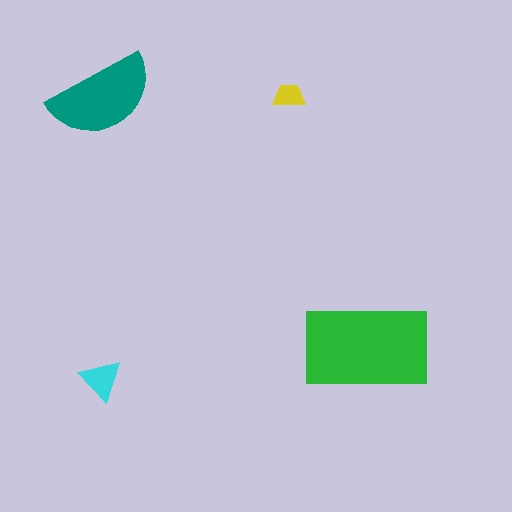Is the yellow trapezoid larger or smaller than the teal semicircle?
Smaller.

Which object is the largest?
The green rectangle.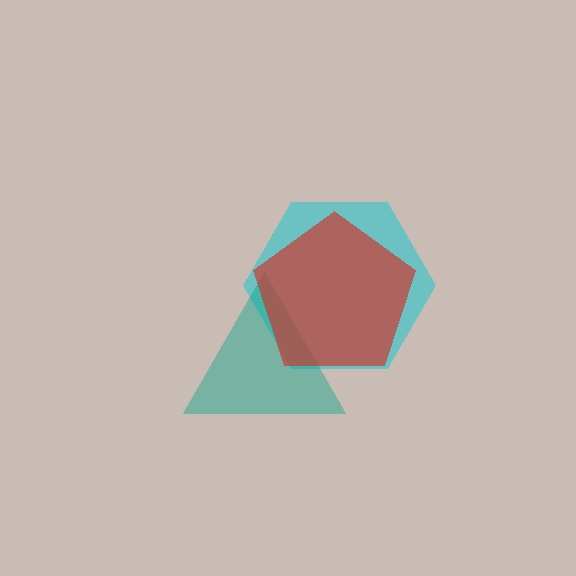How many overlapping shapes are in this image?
There are 3 overlapping shapes in the image.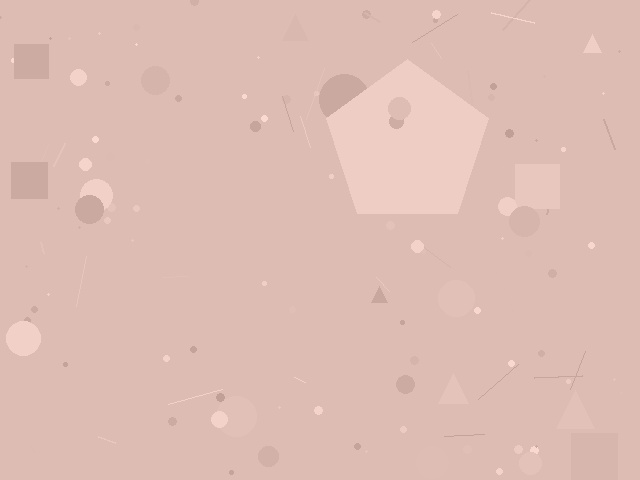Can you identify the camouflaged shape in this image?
The camouflaged shape is a pentagon.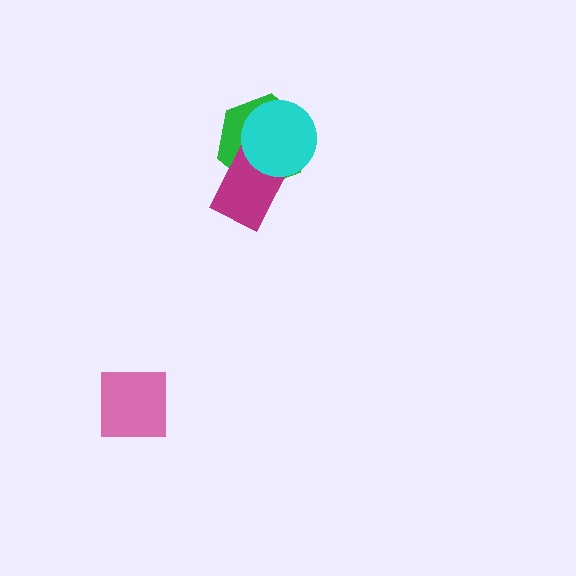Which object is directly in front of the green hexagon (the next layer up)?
The magenta rectangle is directly in front of the green hexagon.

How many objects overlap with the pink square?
0 objects overlap with the pink square.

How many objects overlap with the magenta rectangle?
2 objects overlap with the magenta rectangle.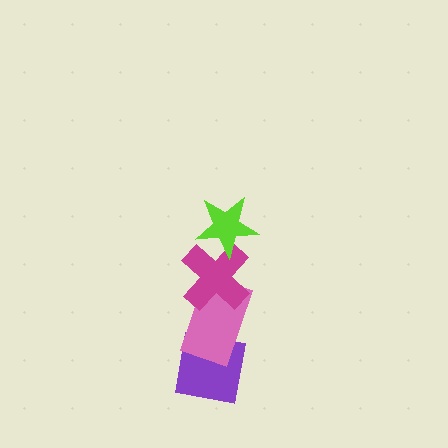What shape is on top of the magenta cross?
The lime star is on top of the magenta cross.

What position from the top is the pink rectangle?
The pink rectangle is 3rd from the top.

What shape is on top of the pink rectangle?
The magenta cross is on top of the pink rectangle.